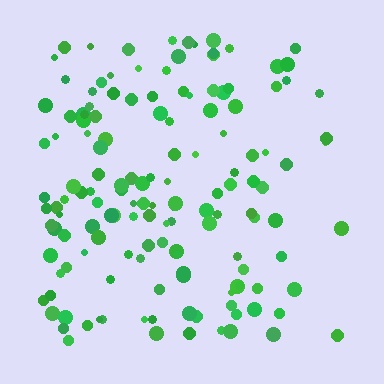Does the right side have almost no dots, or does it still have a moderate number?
Still a moderate number, just noticeably fewer than the left.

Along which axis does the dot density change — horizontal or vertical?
Horizontal.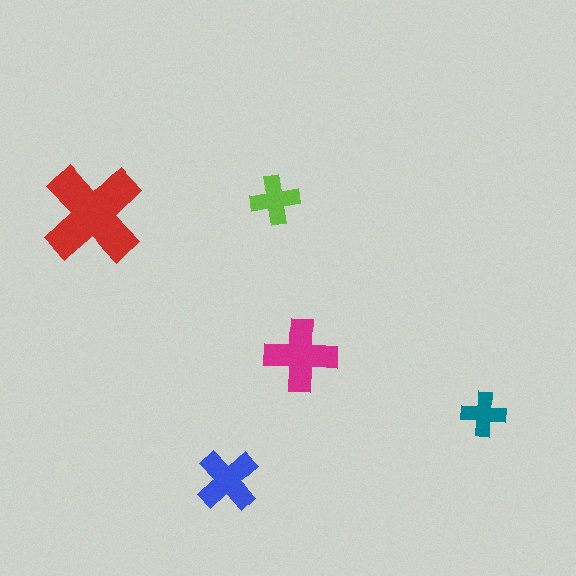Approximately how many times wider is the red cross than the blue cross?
About 1.5 times wider.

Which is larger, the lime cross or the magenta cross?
The magenta one.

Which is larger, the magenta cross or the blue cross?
The magenta one.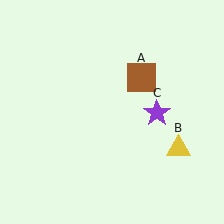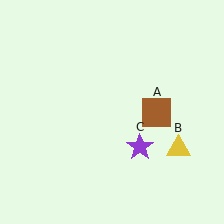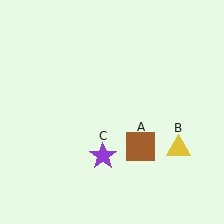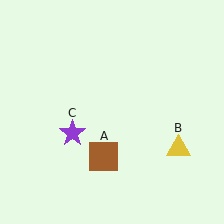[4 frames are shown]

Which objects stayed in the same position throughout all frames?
Yellow triangle (object B) remained stationary.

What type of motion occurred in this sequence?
The brown square (object A), purple star (object C) rotated clockwise around the center of the scene.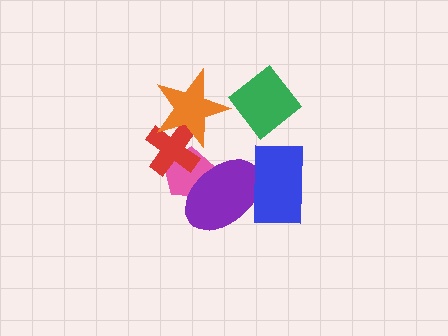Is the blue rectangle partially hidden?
No, no other shape covers it.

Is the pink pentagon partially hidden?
Yes, it is partially covered by another shape.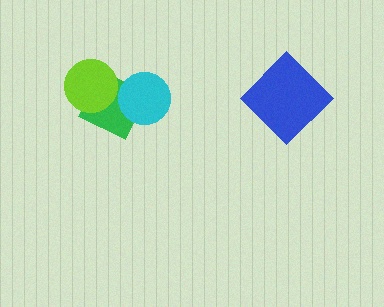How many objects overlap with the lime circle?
1 object overlaps with the lime circle.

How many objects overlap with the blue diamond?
0 objects overlap with the blue diamond.